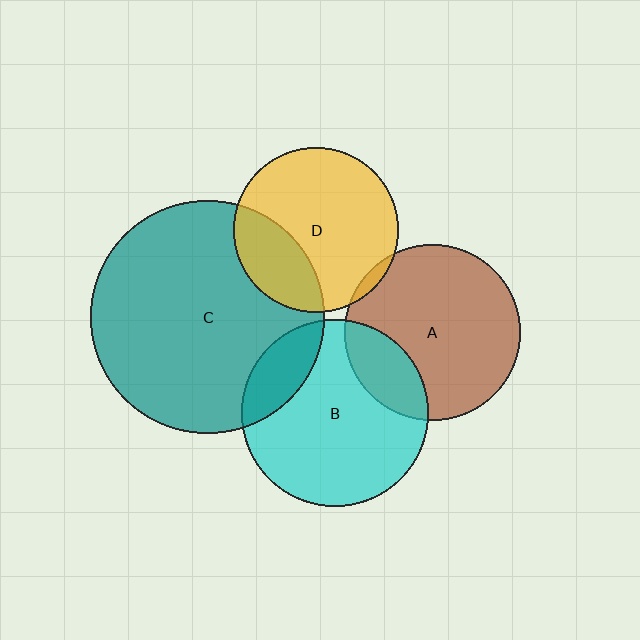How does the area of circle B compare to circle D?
Approximately 1.3 times.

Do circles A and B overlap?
Yes.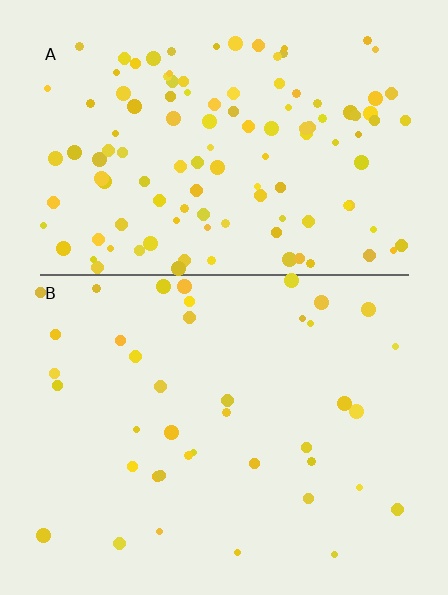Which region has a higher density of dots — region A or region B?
A (the top).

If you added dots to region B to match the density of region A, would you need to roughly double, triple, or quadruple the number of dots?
Approximately triple.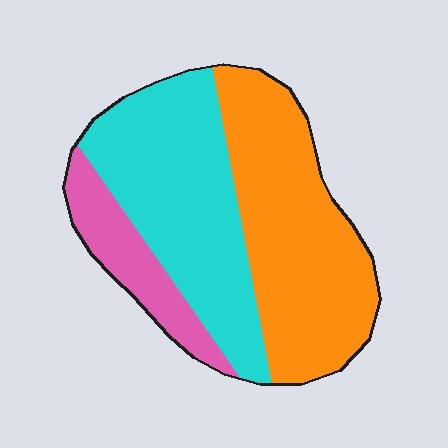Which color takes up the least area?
Pink, at roughly 15%.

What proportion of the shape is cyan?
Cyan covers about 40% of the shape.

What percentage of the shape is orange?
Orange covers 44% of the shape.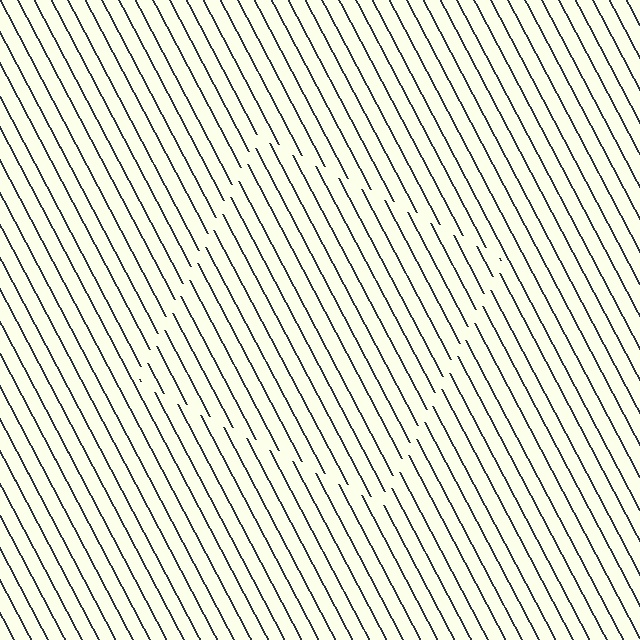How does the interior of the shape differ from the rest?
The interior of the shape contains the same grating, shifted by half a period — the contour is defined by the phase discontinuity where line-ends from the inner and outer gratings abut.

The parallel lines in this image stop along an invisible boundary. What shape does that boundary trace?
An illusory square. The interior of the shape contains the same grating, shifted by half a period — the contour is defined by the phase discontinuity where line-ends from the inner and outer gratings abut.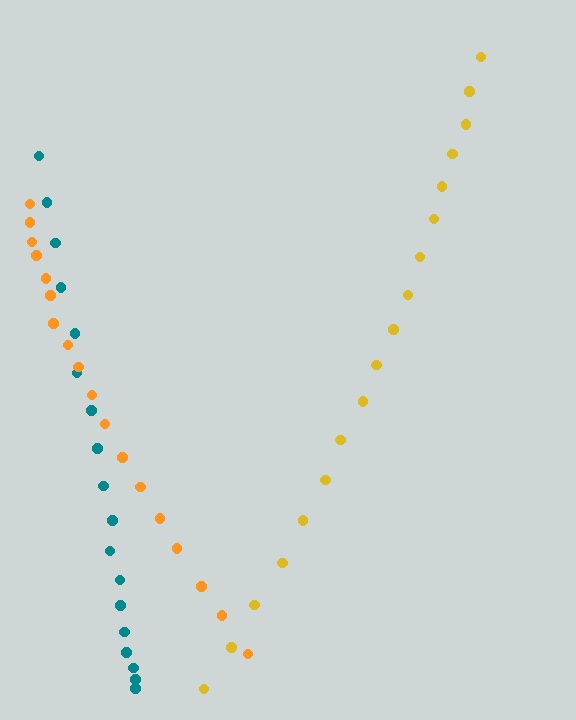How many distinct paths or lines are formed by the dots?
There are 3 distinct paths.